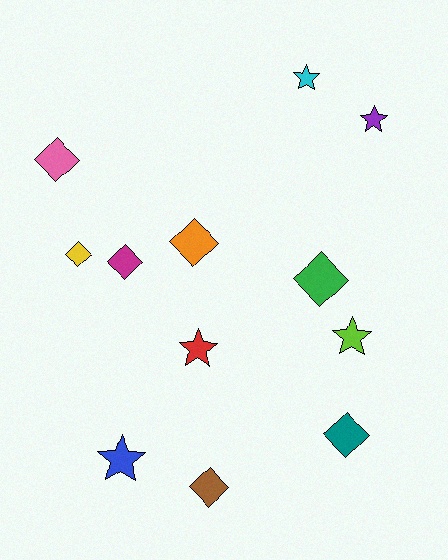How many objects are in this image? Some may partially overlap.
There are 12 objects.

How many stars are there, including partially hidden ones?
There are 5 stars.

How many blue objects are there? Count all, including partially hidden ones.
There is 1 blue object.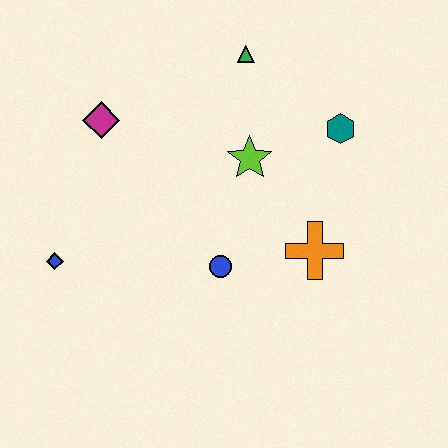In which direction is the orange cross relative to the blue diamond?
The orange cross is to the right of the blue diamond.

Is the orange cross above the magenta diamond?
No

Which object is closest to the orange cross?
The blue circle is closest to the orange cross.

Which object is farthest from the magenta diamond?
The orange cross is farthest from the magenta diamond.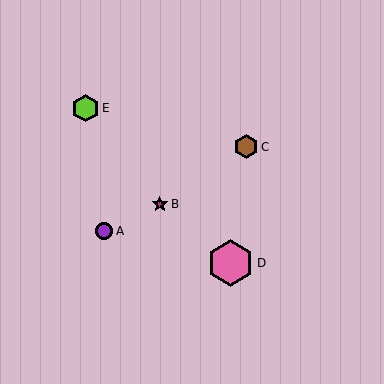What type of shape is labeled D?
Shape D is a pink hexagon.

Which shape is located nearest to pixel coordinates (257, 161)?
The brown hexagon (labeled C) at (246, 147) is nearest to that location.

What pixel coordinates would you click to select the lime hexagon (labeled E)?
Click at (86, 108) to select the lime hexagon E.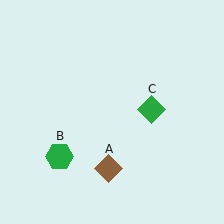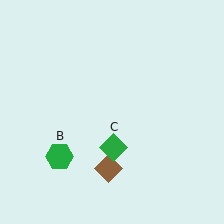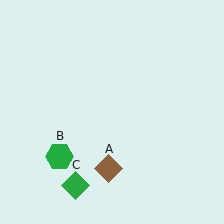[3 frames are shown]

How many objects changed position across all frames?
1 object changed position: green diamond (object C).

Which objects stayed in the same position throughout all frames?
Brown diamond (object A) and green hexagon (object B) remained stationary.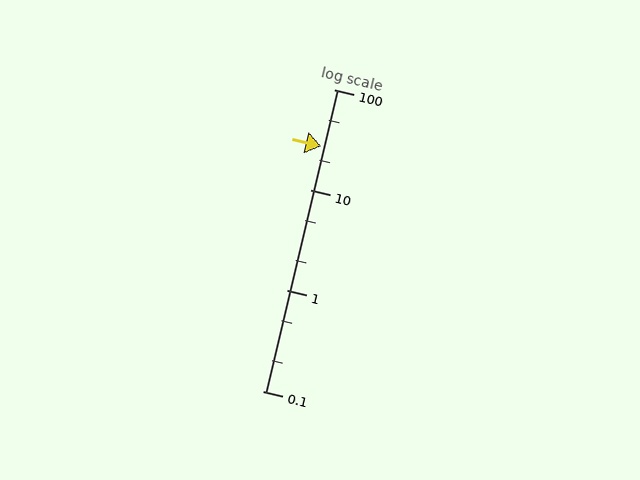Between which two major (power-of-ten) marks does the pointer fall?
The pointer is between 10 and 100.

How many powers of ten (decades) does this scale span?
The scale spans 3 decades, from 0.1 to 100.